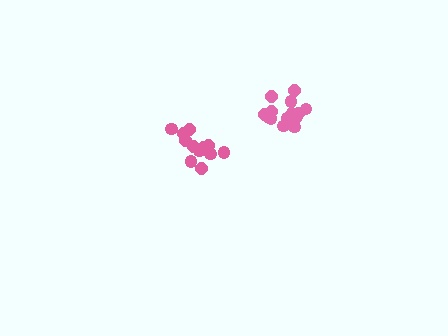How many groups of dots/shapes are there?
There are 2 groups.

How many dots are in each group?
Group 1: 13 dots, Group 2: 16 dots (29 total).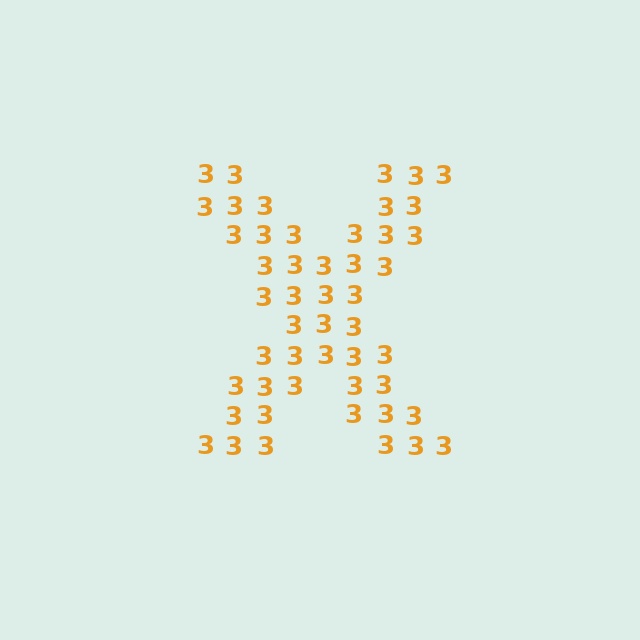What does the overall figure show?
The overall figure shows the letter X.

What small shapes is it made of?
It is made of small digit 3's.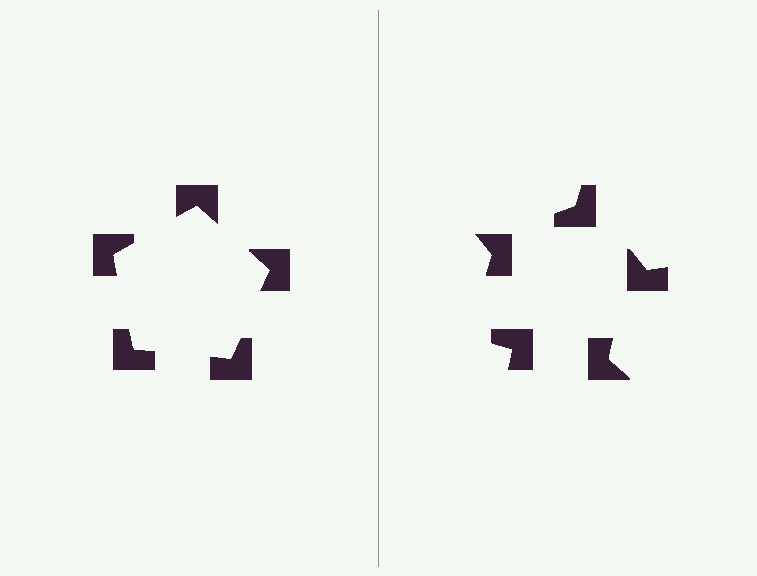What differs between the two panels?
The notched squares are positioned identically on both sides; only the wedge orientations differ. On the left they align to a pentagon; on the right they are misaligned.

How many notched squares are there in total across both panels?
10 — 5 on each side.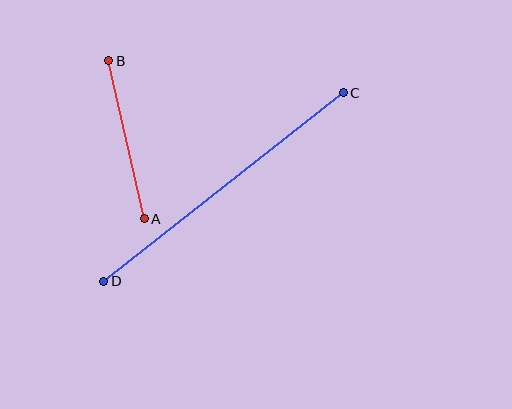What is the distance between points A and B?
The distance is approximately 162 pixels.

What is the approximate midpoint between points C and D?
The midpoint is at approximately (223, 187) pixels.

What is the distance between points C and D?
The distance is approximately 305 pixels.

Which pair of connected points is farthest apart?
Points C and D are farthest apart.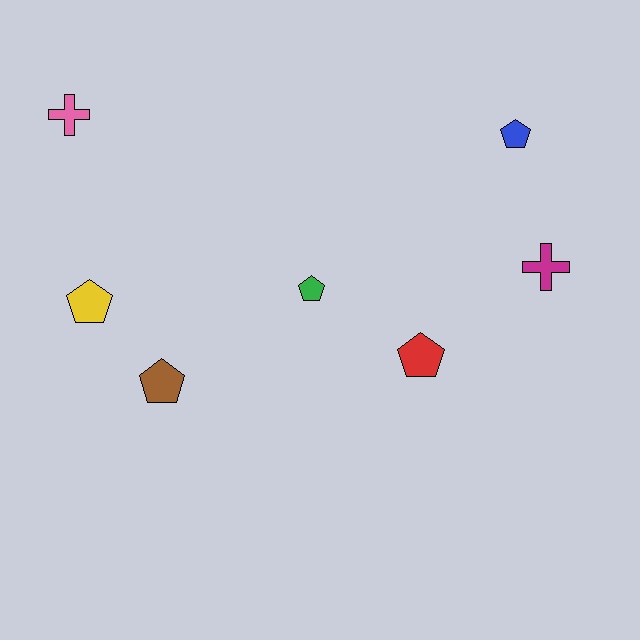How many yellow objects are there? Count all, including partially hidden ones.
There is 1 yellow object.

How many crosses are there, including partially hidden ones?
There are 2 crosses.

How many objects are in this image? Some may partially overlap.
There are 7 objects.